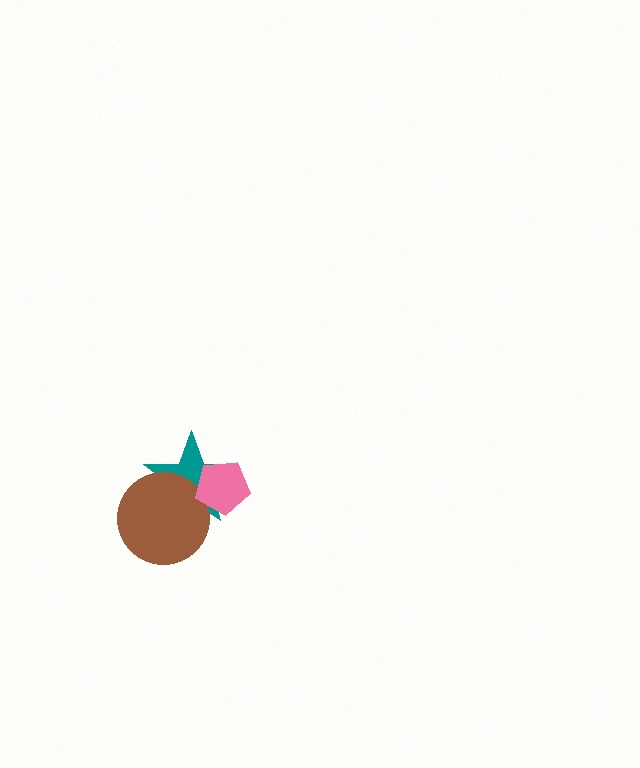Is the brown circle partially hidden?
Yes, it is partially covered by another shape.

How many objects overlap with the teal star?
2 objects overlap with the teal star.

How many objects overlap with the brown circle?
2 objects overlap with the brown circle.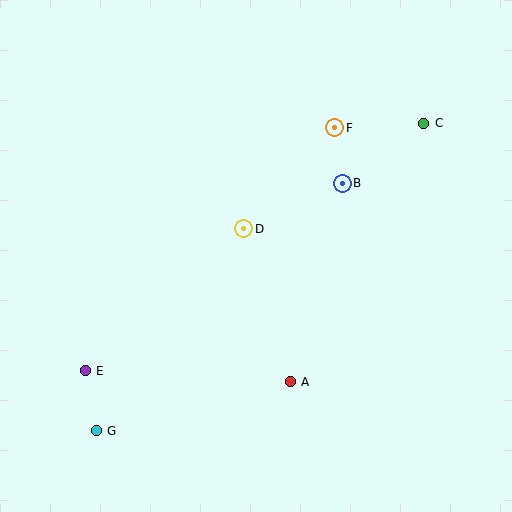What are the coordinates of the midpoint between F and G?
The midpoint between F and G is at (216, 279).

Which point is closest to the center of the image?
Point D at (244, 229) is closest to the center.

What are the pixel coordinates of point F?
Point F is at (335, 128).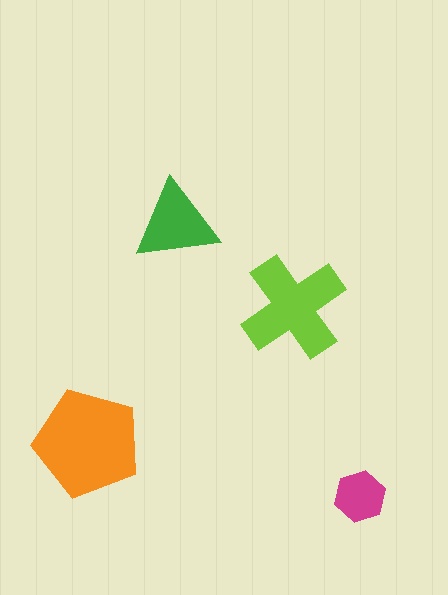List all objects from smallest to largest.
The magenta hexagon, the green triangle, the lime cross, the orange pentagon.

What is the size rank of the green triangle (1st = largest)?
3rd.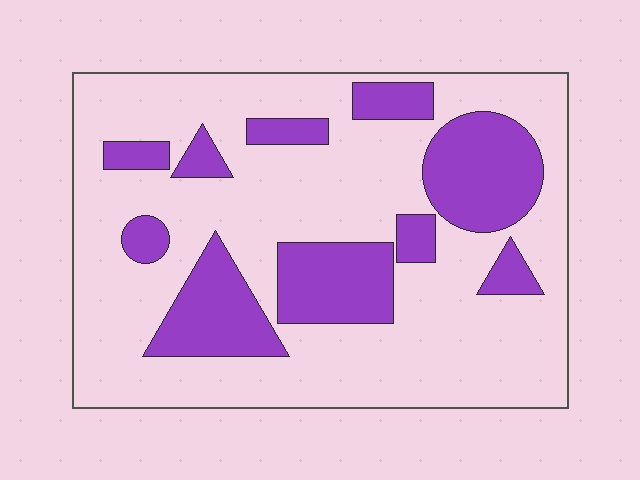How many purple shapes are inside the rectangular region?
10.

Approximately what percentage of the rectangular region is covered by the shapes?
Approximately 25%.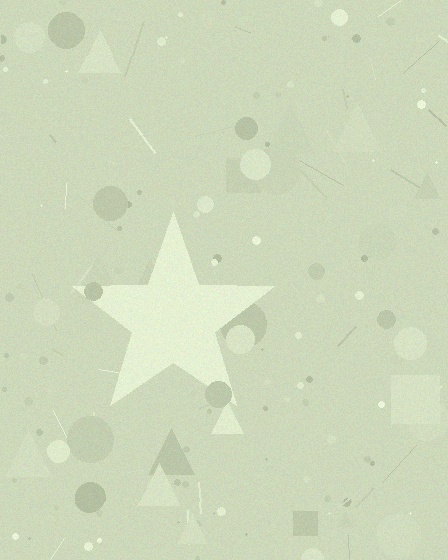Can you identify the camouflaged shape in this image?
The camouflaged shape is a star.